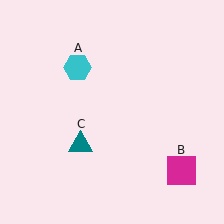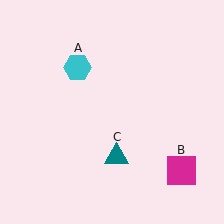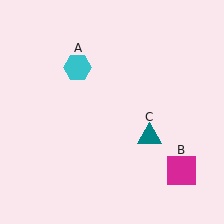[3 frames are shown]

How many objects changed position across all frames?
1 object changed position: teal triangle (object C).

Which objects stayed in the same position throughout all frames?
Cyan hexagon (object A) and magenta square (object B) remained stationary.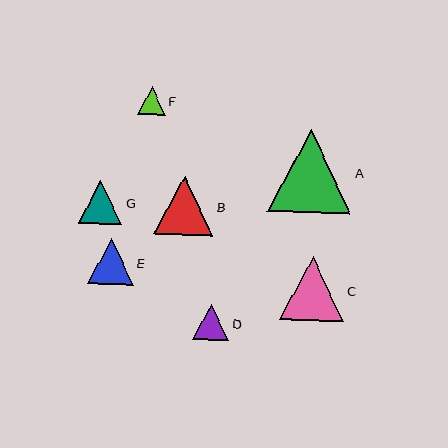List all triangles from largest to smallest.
From largest to smallest: A, C, B, E, G, D, F.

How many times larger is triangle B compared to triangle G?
Triangle B is approximately 1.4 times the size of triangle G.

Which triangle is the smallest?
Triangle F is the smallest with a size of approximately 28 pixels.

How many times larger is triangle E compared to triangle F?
Triangle E is approximately 1.6 times the size of triangle F.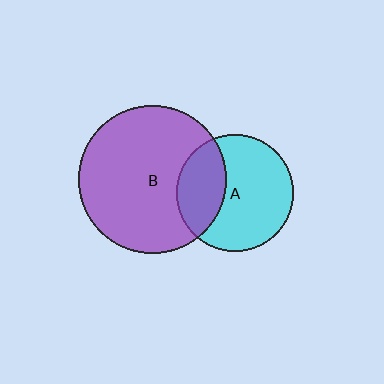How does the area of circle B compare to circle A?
Approximately 1.6 times.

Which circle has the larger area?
Circle B (purple).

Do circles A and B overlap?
Yes.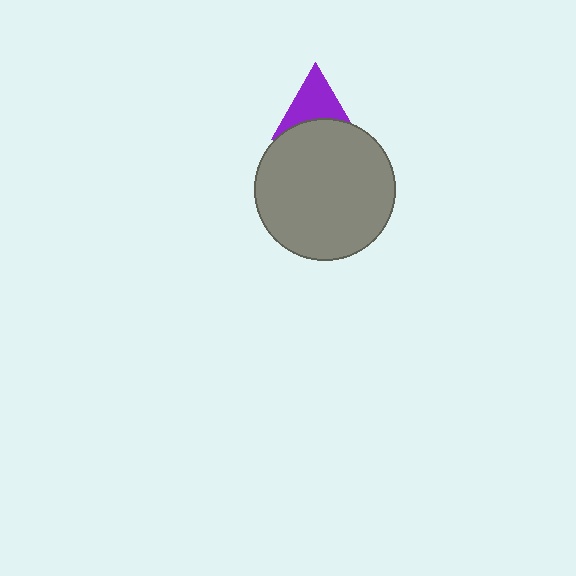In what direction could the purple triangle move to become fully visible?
The purple triangle could move up. That would shift it out from behind the gray circle entirely.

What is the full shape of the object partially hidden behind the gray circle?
The partially hidden object is a purple triangle.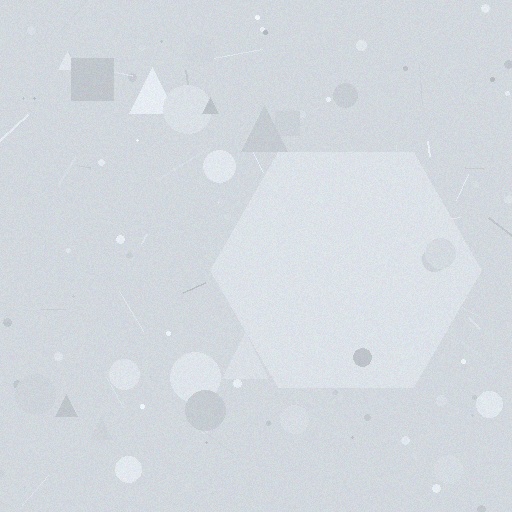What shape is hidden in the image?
A hexagon is hidden in the image.